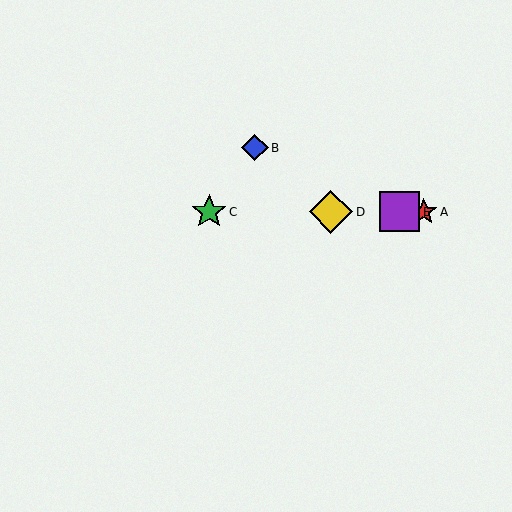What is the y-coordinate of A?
Object A is at y≈212.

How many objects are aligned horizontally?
4 objects (A, C, D, E) are aligned horizontally.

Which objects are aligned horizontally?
Objects A, C, D, E are aligned horizontally.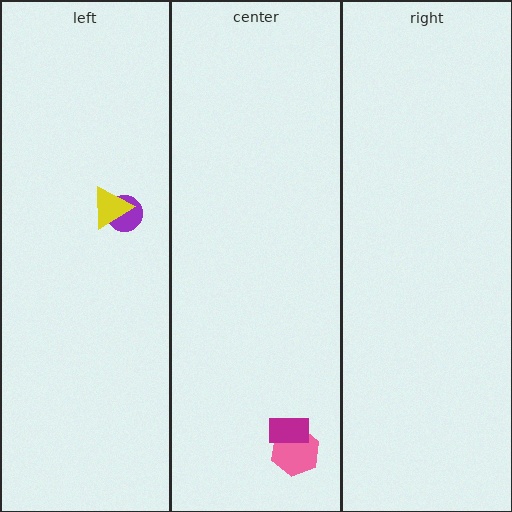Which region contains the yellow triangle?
The left region.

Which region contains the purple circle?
The left region.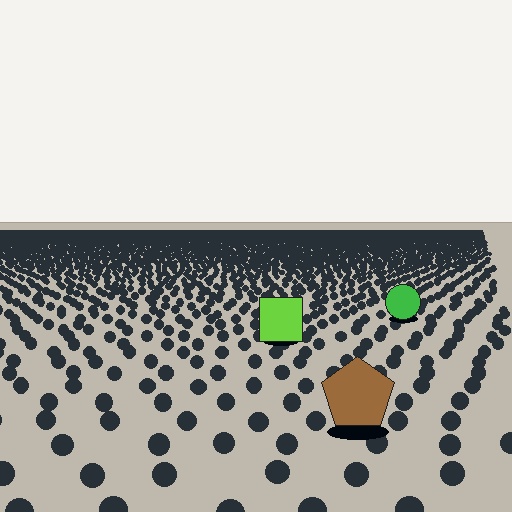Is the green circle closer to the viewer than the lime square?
No. The lime square is closer — you can tell from the texture gradient: the ground texture is coarser near it.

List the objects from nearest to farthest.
From nearest to farthest: the brown pentagon, the lime square, the green circle.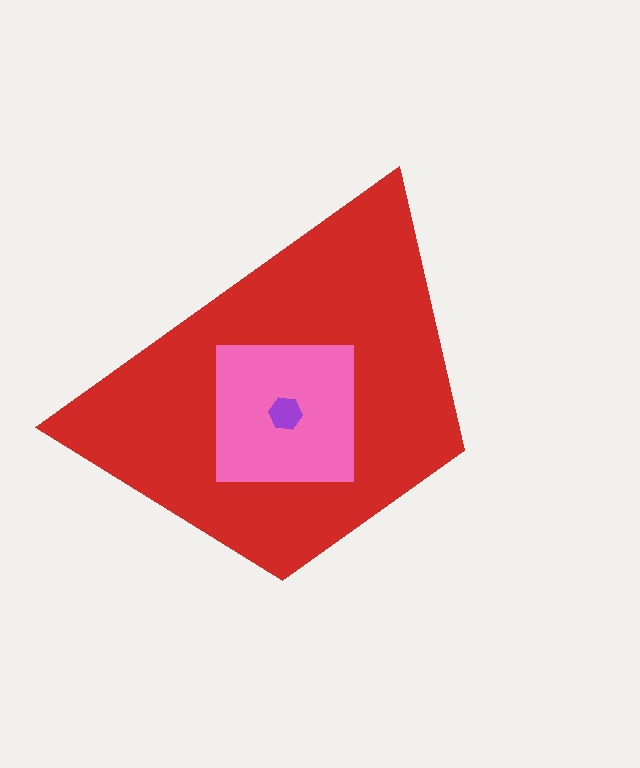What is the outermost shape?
The red trapezoid.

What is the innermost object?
The purple hexagon.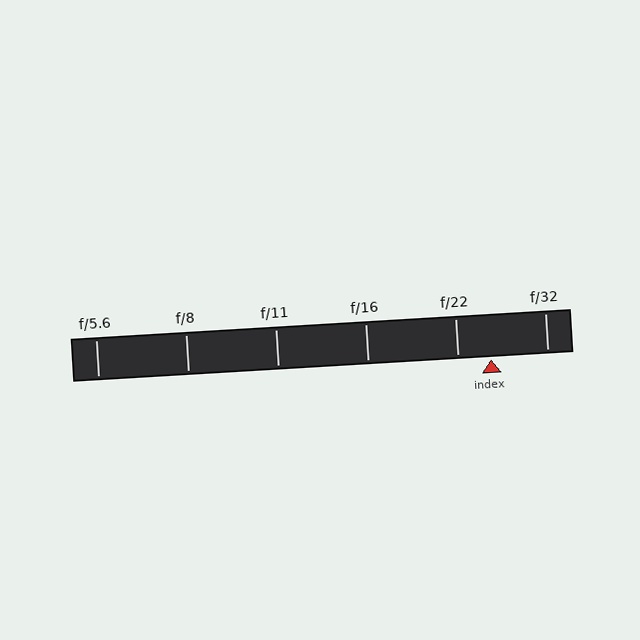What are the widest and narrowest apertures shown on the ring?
The widest aperture shown is f/5.6 and the narrowest is f/32.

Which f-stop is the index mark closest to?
The index mark is closest to f/22.